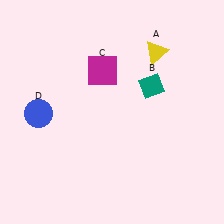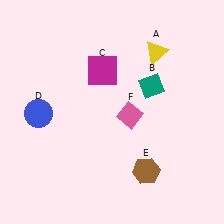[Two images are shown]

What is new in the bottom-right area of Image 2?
A pink diamond (F) was added in the bottom-right area of Image 2.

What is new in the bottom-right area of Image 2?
A brown hexagon (E) was added in the bottom-right area of Image 2.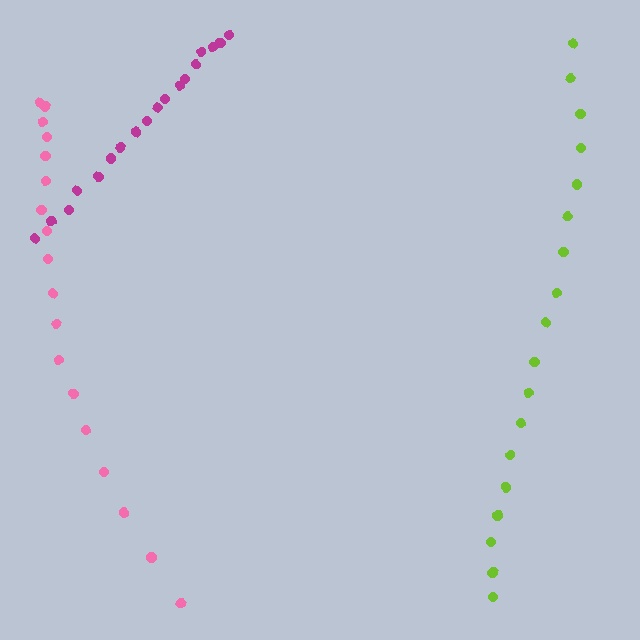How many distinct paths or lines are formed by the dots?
There are 3 distinct paths.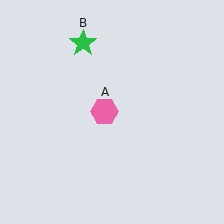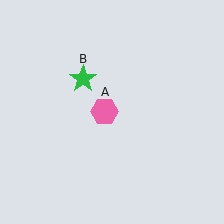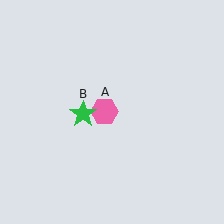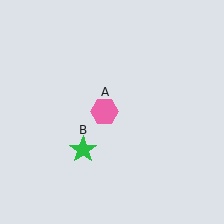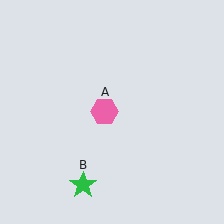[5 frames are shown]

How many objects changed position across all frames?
1 object changed position: green star (object B).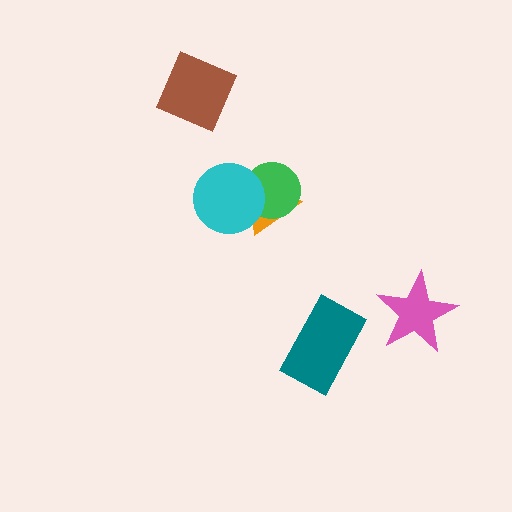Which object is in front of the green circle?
The cyan circle is in front of the green circle.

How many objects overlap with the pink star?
0 objects overlap with the pink star.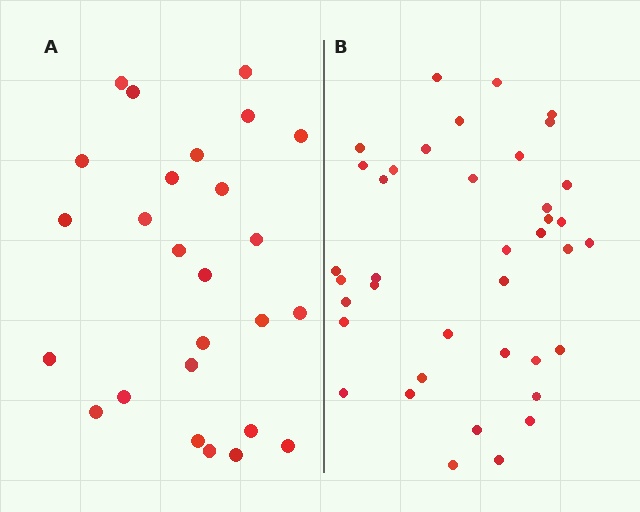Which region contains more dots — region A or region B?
Region B (the right region) has more dots.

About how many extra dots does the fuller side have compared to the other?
Region B has approximately 15 more dots than region A.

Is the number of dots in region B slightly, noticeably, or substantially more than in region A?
Region B has substantially more. The ratio is roughly 1.5 to 1.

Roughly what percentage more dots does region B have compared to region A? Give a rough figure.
About 50% more.